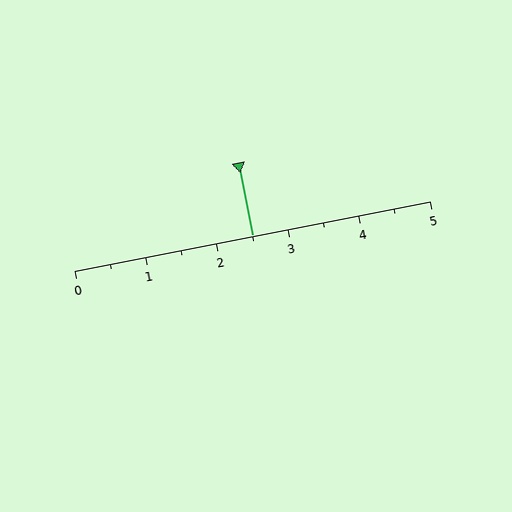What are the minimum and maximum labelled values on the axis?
The axis runs from 0 to 5.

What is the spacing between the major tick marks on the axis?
The major ticks are spaced 1 apart.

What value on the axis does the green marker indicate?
The marker indicates approximately 2.5.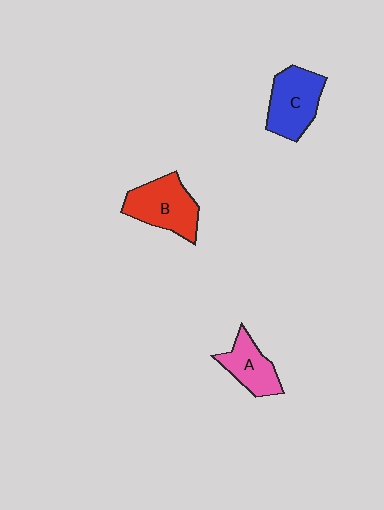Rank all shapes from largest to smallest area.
From largest to smallest: B (red), C (blue), A (pink).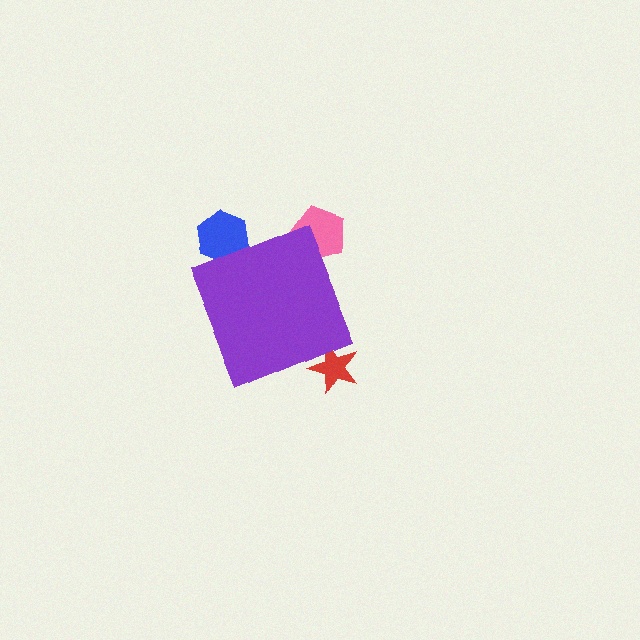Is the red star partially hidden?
Yes, the red star is partially hidden behind the purple diamond.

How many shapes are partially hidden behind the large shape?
3 shapes are partially hidden.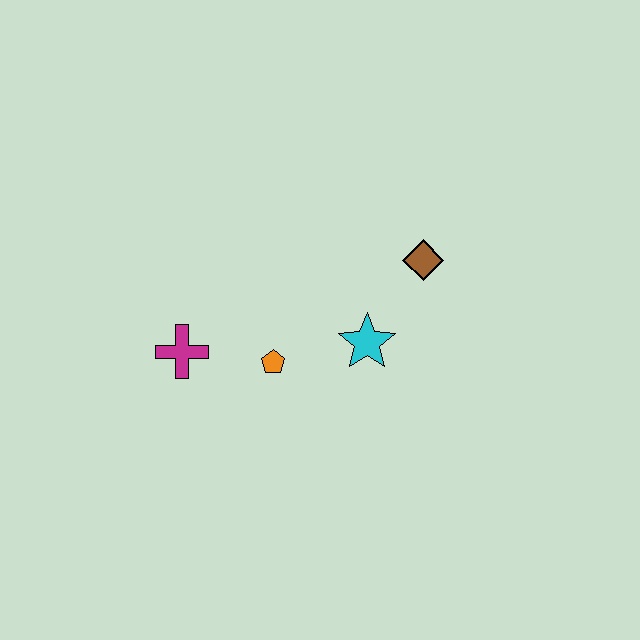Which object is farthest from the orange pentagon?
The brown diamond is farthest from the orange pentagon.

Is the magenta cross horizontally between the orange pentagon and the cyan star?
No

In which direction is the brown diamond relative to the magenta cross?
The brown diamond is to the right of the magenta cross.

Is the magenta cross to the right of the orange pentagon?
No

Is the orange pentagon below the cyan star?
Yes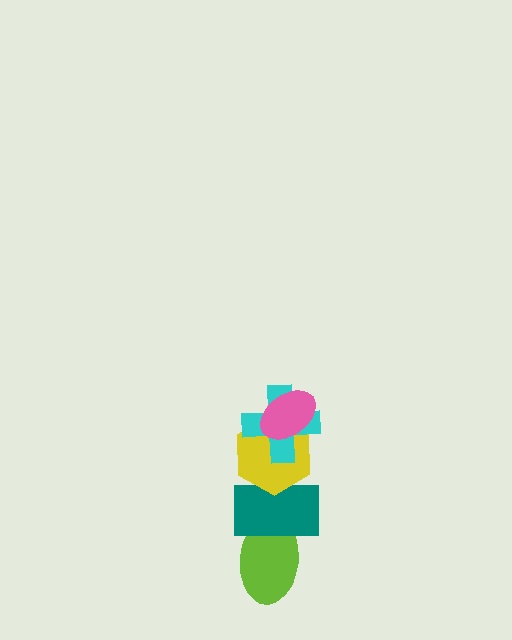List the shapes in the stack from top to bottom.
From top to bottom: the pink ellipse, the cyan cross, the yellow hexagon, the teal rectangle, the lime ellipse.